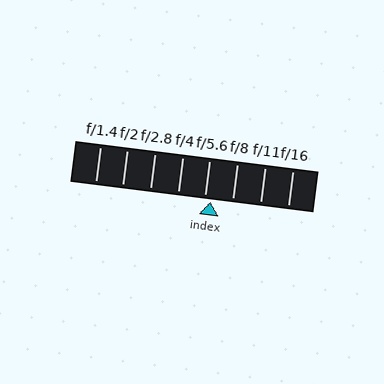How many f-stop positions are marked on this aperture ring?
There are 8 f-stop positions marked.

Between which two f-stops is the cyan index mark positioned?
The index mark is between f/5.6 and f/8.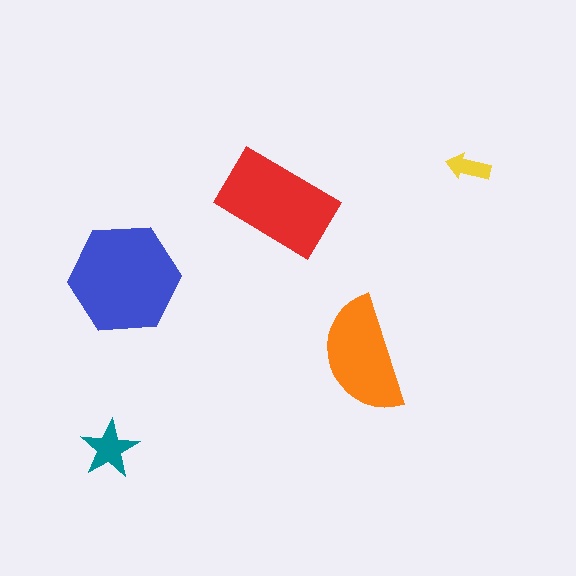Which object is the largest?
The blue hexagon.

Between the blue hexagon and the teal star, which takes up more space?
The blue hexagon.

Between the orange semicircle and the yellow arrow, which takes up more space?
The orange semicircle.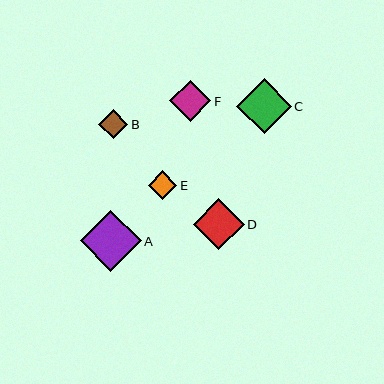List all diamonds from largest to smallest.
From largest to smallest: A, C, D, F, B, E.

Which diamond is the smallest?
Diamond E is the smallest with a size of approximately 29 pixels.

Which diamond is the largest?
Diamond A is the largest with a size of approximately 61 pixels.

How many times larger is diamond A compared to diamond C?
Diamond A is approximately 1.1 times the size of diamond C.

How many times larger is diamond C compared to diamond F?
Diamond C is approximately 1.3 times the size of diamond F.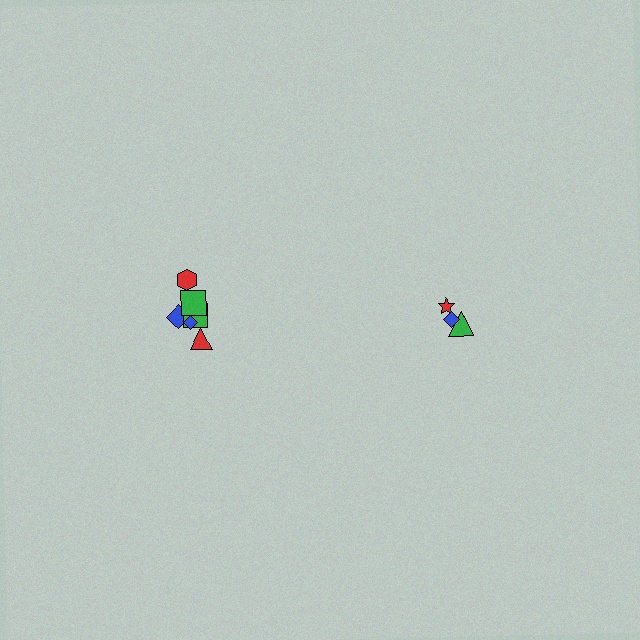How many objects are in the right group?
There are 3 objects.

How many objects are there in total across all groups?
There are 9 objects.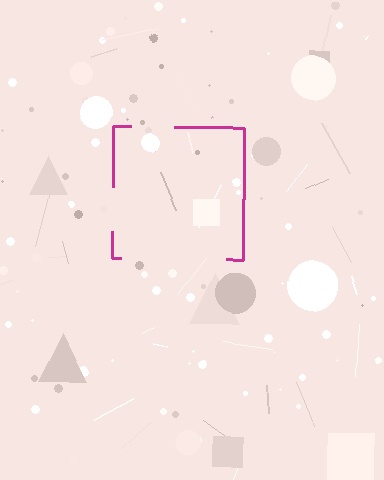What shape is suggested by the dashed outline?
The dashed outline suggests a square.